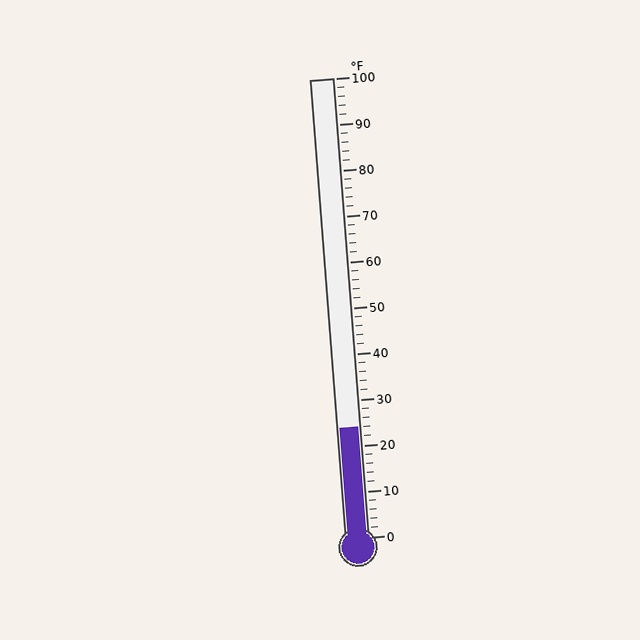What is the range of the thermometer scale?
The thermometer scale ranges from 0°F to 100°F.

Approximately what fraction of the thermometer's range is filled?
The thermometer is filled to approximately 25% of its range.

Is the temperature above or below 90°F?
The temperature is below 90°F.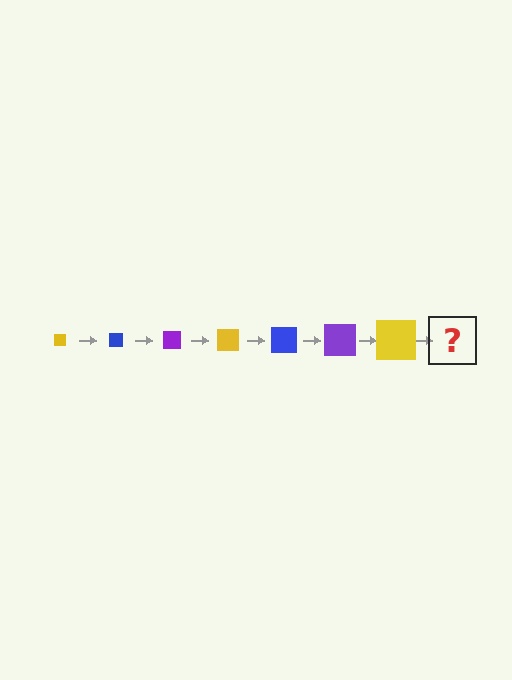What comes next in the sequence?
The next element should be a blue square, larger than the previous one.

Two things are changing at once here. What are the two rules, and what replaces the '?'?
The two rules are that the square grows larger each step and the color cycles through yellow, blue, and purple. The '?' should be a blue square, larger than the previous one.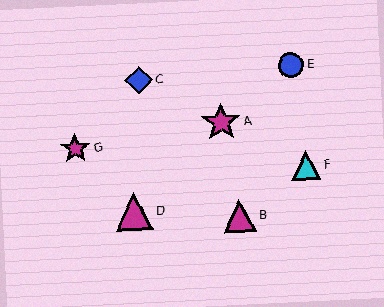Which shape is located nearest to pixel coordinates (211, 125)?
The magenta star (labeled A) at (221, 122) is nearest to that location.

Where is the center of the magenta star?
The center of the magenta star is at (75, 148).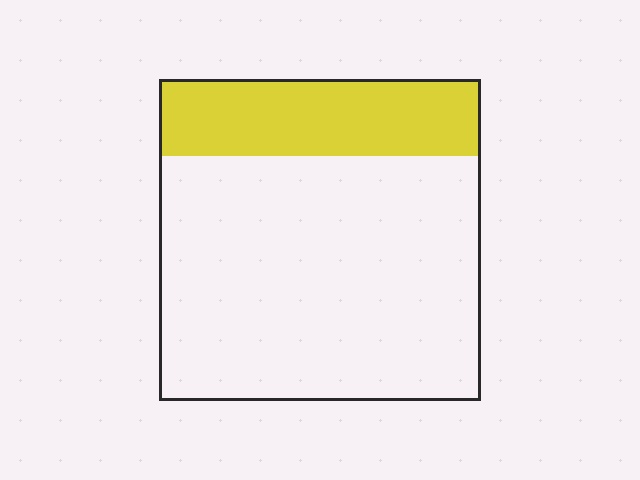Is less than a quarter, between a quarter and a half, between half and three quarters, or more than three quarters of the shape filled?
Less than a quarter.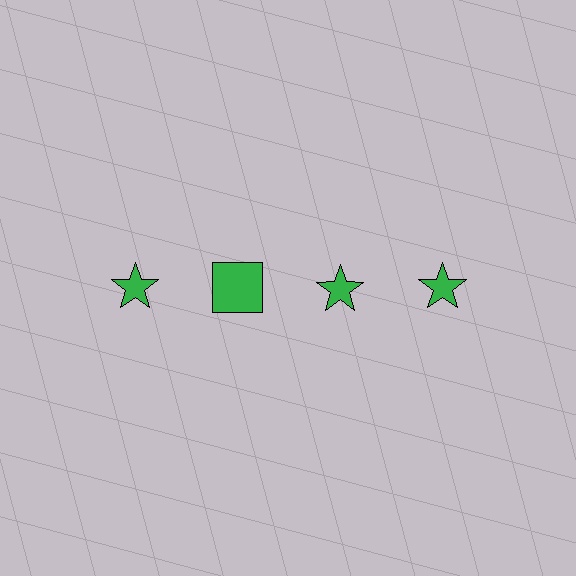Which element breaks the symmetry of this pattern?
The green square in the top row, second from left column breaks the symmetry. All other shapes are green stars.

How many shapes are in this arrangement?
There are 4 shapes arranged in a grid pattern.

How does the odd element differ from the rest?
It has a different shape: square instead of star.